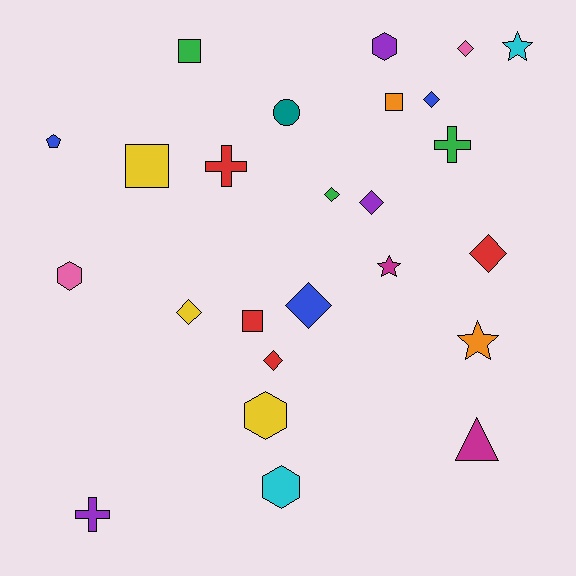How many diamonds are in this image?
There are 8 diamonds.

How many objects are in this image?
There are 25 objects.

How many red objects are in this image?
There are 4 red objects.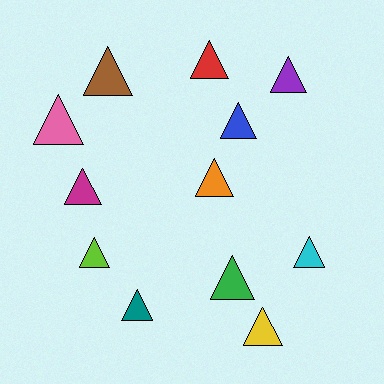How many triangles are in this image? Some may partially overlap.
There are 12 triangles.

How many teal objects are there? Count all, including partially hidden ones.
There is 1 teal object.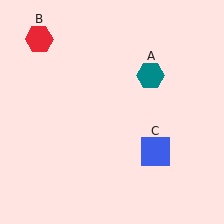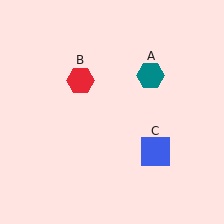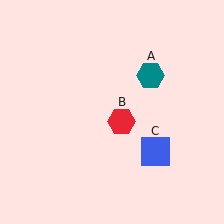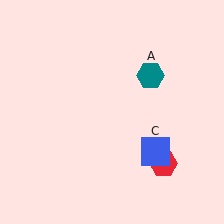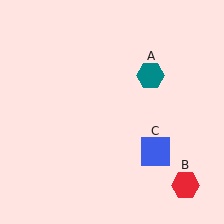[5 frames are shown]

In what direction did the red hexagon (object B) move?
The red hexagon (object B) moved down and to the right.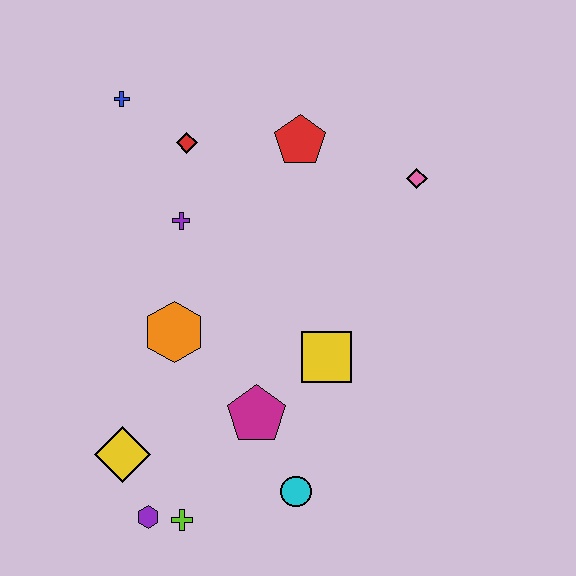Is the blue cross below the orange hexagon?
No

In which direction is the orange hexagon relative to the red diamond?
The orange hexagon is below the red diamond.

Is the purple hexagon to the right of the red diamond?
No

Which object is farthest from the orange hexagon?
The pink diamond is farthest from the orange hexagon.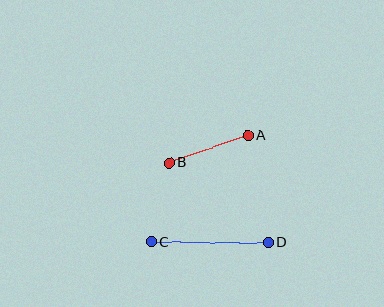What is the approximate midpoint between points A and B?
The midpoint is at approximately (209, 149) pixels.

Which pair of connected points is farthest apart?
Points C and D are farthest apart.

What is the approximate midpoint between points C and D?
The midpoint is at approximately (210, 242) pixels.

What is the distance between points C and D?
The distance is approximately 117 pixels.